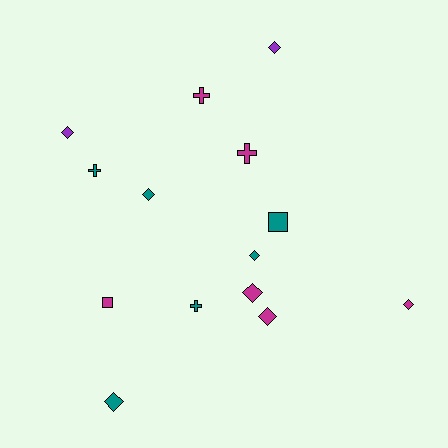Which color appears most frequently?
Teal, with 6 objects.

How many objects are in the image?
There are 14 objects.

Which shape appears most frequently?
Diamond, with 8 objects.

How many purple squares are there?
There are no purple squares.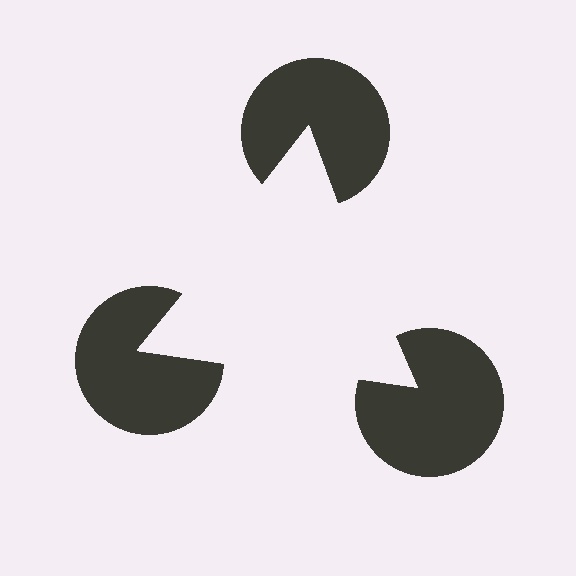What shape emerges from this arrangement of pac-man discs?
An illusory triangle — its edges are inferred from the aligned wedge cuts in the pac-man discs, not physically drawn.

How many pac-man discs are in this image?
There are 3 — one at each vertex of the illusory triangle.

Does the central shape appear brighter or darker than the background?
It typically appears slightly brighter than the background, even though no actual brightness change is drawn.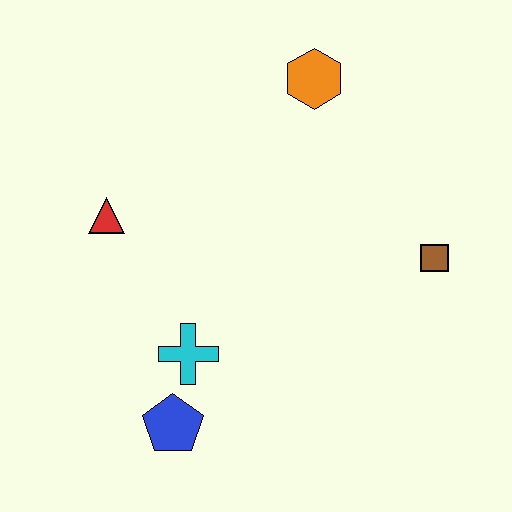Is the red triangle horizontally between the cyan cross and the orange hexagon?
No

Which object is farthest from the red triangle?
The brown square is farthest from the red triangle.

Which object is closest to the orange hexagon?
The brown square is closest to the orange hexagon.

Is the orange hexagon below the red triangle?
No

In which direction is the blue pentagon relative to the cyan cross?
The blue pentagon is below the cyan cross.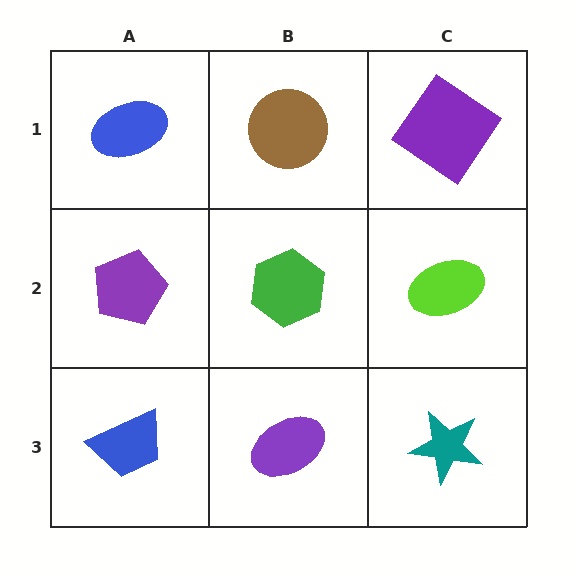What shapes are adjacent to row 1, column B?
A green hexagon (row 2, column B), a blue ellipse (row 1, column A), a purple diamond (row 1, column C).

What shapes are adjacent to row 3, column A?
A purple pentagon (row 2, column A), a purple ellipse (row 3, column B).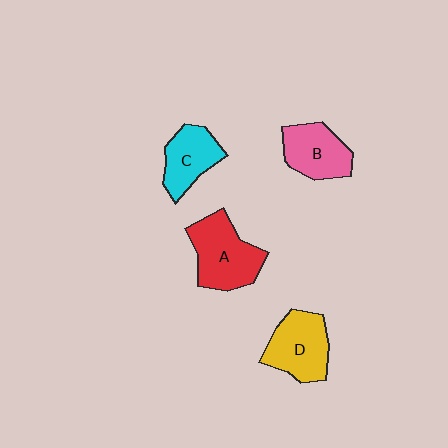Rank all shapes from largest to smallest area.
From largest to smallest: A (red), D (yellow), B (pink), C (cyan).